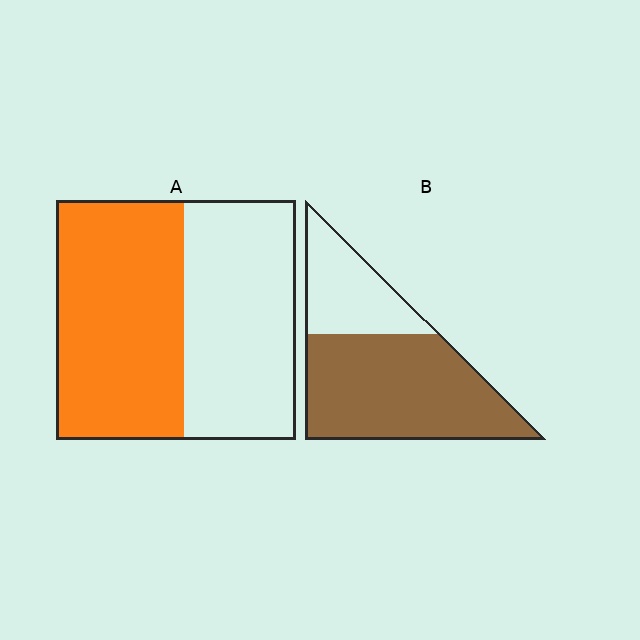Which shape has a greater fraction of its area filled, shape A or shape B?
Shape B.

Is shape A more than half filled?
Roughly half.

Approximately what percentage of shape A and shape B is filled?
A is approximately 55% and B is approximately 70%.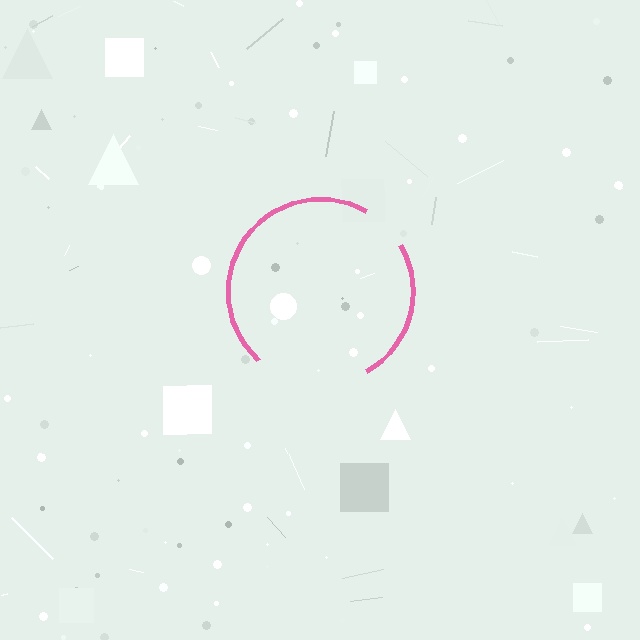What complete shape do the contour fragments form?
The contour fragments form a circle.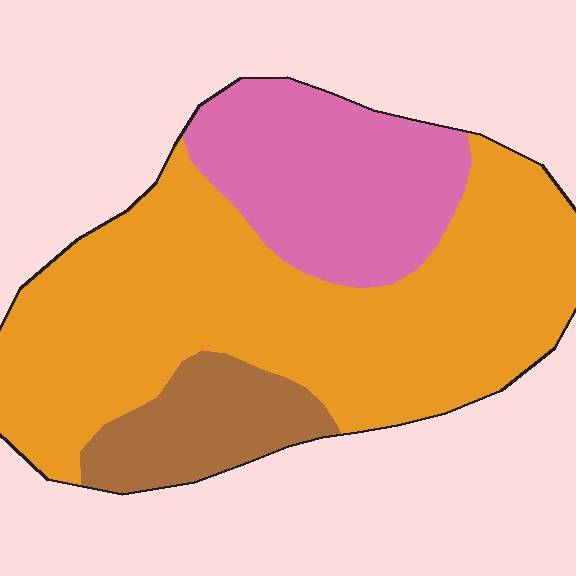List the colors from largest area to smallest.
From largest to smallest: orange, pink, brown.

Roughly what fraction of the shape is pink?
Pink takes up about one quarter (1/4) of the shape.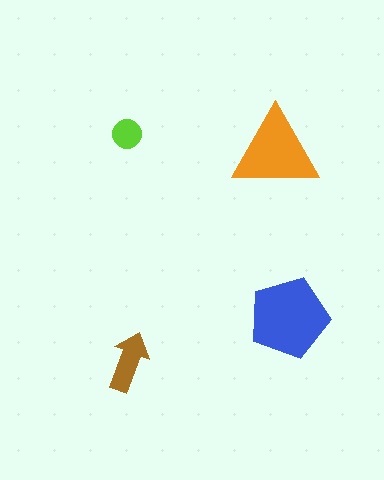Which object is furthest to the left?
The lime circle is leftmost.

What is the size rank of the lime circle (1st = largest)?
4th.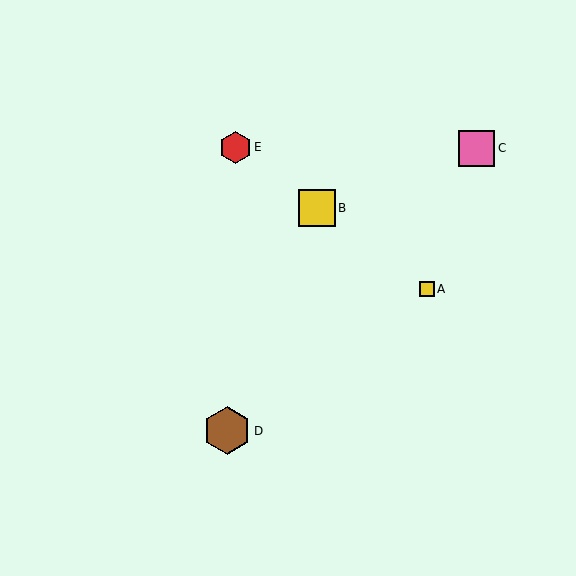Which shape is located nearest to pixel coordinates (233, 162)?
The red hexagon (labeled E) at (236, 147) is nearest to that location.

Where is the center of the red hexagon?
The center of the red hexagon is at (236, 147).